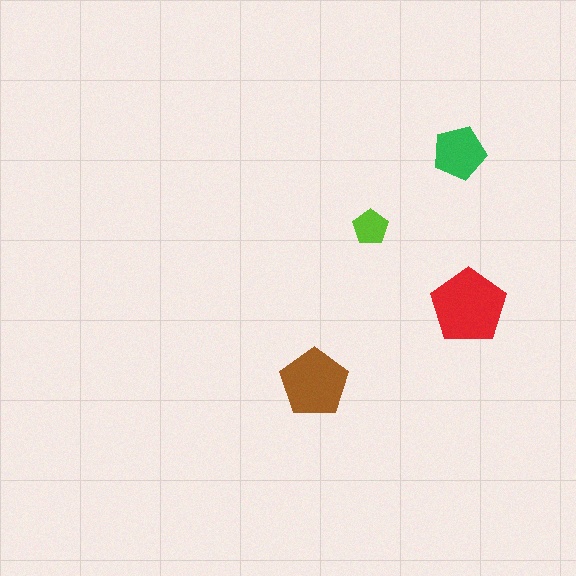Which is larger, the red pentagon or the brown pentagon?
The red one.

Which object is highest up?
The green pentagon is topmost.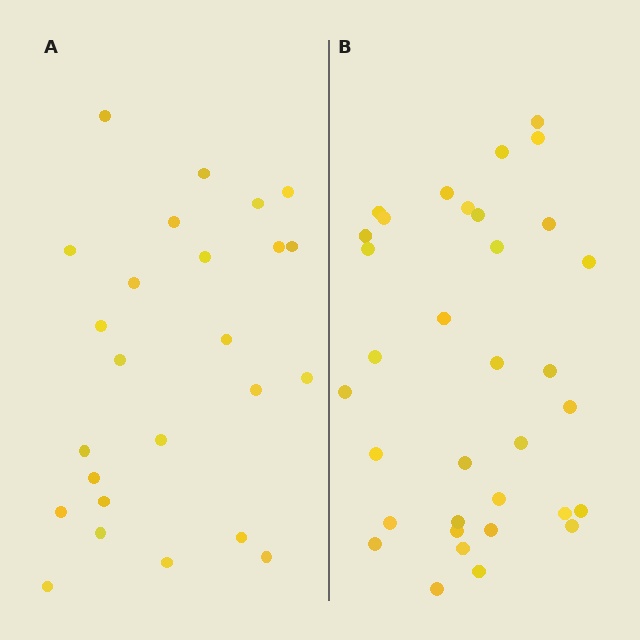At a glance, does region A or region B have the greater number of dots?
Region B (the right region) has more dots.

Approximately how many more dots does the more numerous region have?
Region B has roughly 8 or so more dots than region A.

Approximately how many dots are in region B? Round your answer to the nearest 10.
About 30 dots. (The exact count is 34, which rounds to 30.)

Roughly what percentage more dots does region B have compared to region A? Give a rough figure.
About 35% more.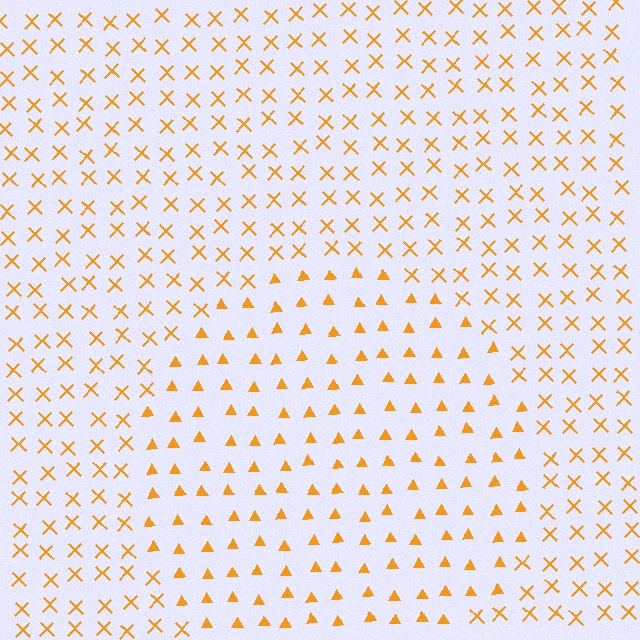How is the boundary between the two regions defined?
The boundary is defined by a change in element shape: triangles inside vs. X marks outside. All elements share the same color and spacing.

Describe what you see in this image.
The image is filled with small orange elements arranged in a uniform grid. A circle-shaped region contains triangles, while the surrounding area contains X marks. The boundary is defined purely by the change in element shape.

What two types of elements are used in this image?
The image uses triangles inside the circle region and X marks outside it.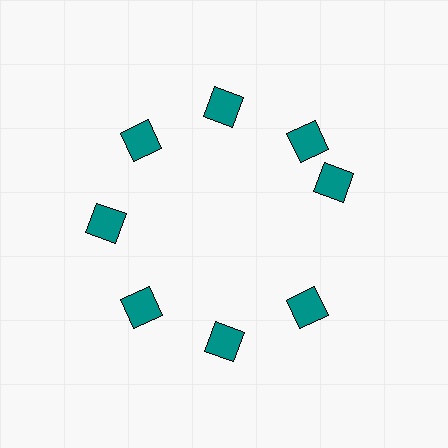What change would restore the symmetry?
The symmetry would be restored by rotating it back into even spacing with its neighbors so that all 8 diamonds sit at equal angles and equal distance from the center.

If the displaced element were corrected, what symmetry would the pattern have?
It would have 8-fold rotational symmetry — the pattern would map onto itself every 45 degrees.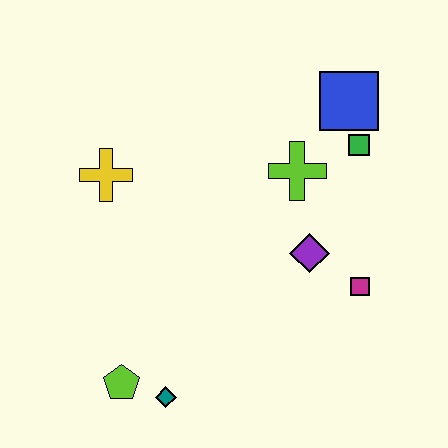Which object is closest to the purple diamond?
The magenta square is closest to the purple diamond.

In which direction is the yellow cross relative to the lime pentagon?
The yellow cross is above the lime pentagon.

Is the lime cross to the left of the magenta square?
Yes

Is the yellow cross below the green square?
Yes